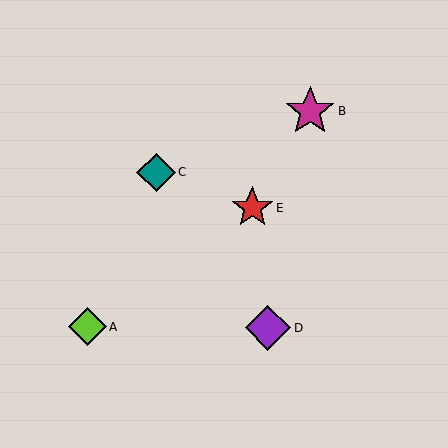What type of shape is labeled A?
Shape A is a lime diamond.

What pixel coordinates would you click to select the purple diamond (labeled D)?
Click at (268, 328) to select the purple diamond D.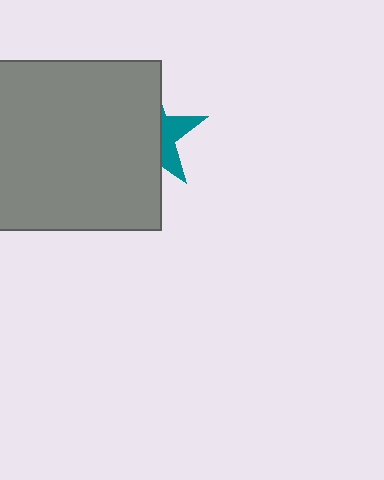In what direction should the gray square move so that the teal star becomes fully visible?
The gray square should move left. That is the shortest direction to clear the overlap and leave the teal star fully visible.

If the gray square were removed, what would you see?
You would see the complete teal star.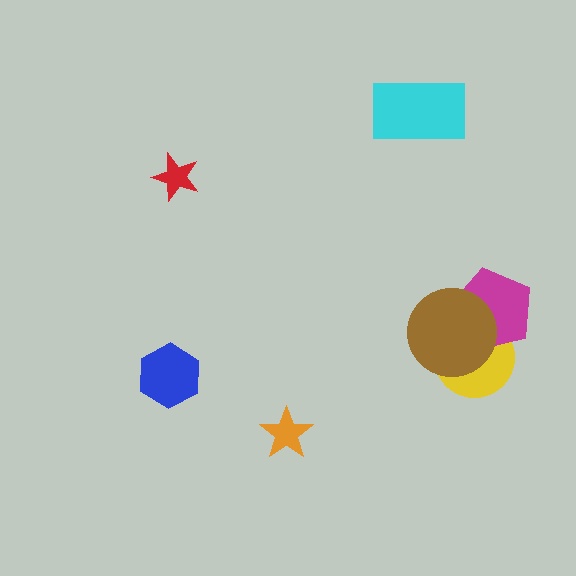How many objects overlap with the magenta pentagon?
2 objects overlap with the magenta pentagon.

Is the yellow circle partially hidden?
Yes, it is partially covered by another shape.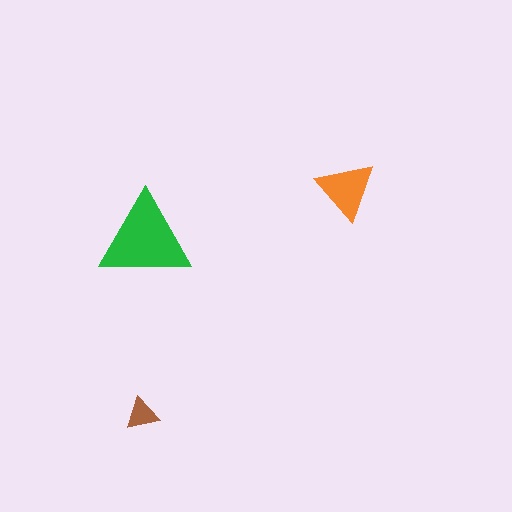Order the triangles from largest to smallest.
the green one, the orange one, the brown one.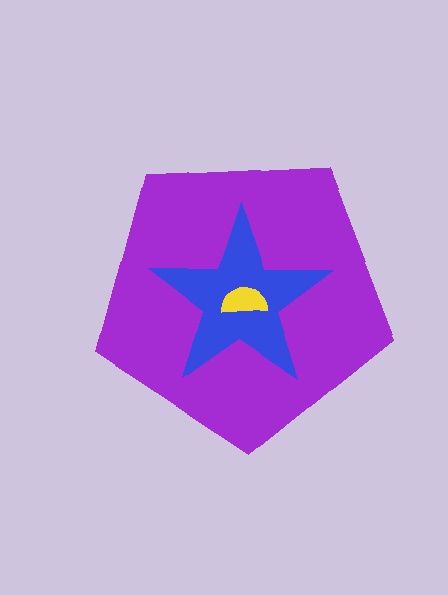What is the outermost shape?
The purple pentagon.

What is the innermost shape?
The yellow semicircle.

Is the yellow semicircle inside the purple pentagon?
Yes.